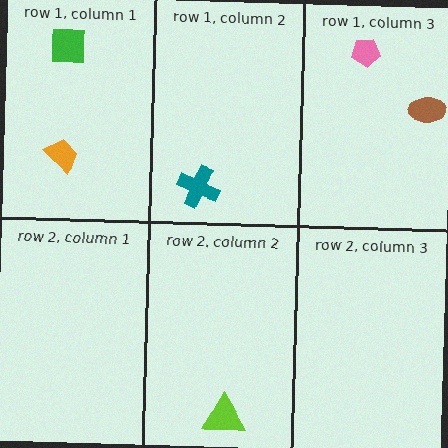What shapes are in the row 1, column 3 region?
The brown ellipse, the pink pentagon.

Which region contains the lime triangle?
The row 2, column 2 region.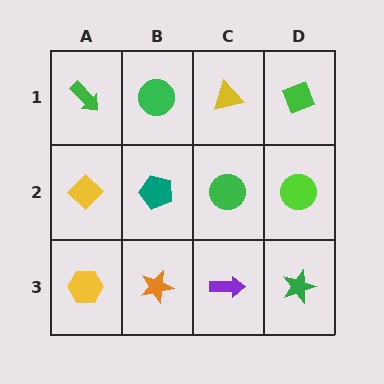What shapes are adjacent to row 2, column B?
A green circle (row 1, column B), an orange star (row 3, column B), a yellow diamond (row 2, column A), a green circle (row 2, column C).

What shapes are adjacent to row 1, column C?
A green circle (row 2, column C), a green circle (row 1, column B), a green diamond (row 1, column D).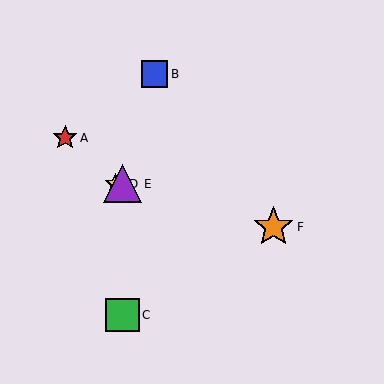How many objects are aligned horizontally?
2 objects (D, E) are aligned horizontally.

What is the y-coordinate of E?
Object E is at y≈184.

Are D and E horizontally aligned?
Yes, both are at y≈184.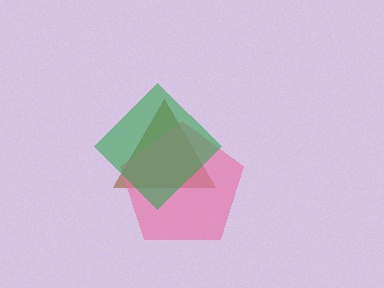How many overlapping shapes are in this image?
There are 3 overlapping shapes in the image.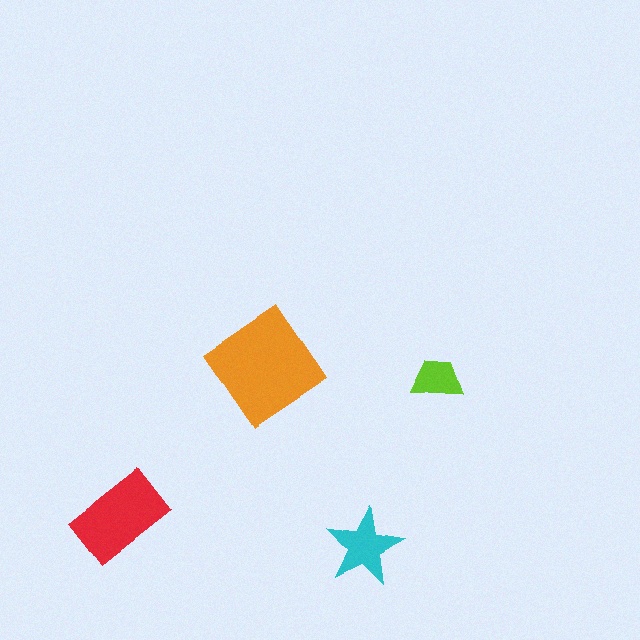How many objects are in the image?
There are 4 objects in the image.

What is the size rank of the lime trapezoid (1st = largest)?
4th.